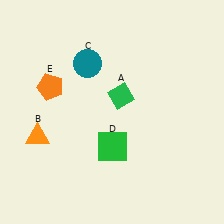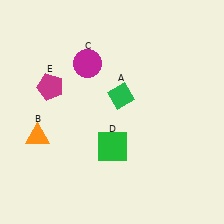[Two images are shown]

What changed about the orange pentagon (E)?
In Image 1, E is orange. In Image 2, it changed to magenta.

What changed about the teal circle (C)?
In Image 1, C is teal. In Image 2, it changed to magenta.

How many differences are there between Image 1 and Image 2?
There are 2 differences between the two images.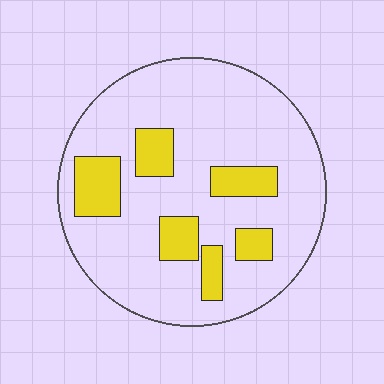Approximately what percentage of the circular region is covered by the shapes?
Approximately 20%.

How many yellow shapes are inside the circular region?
6.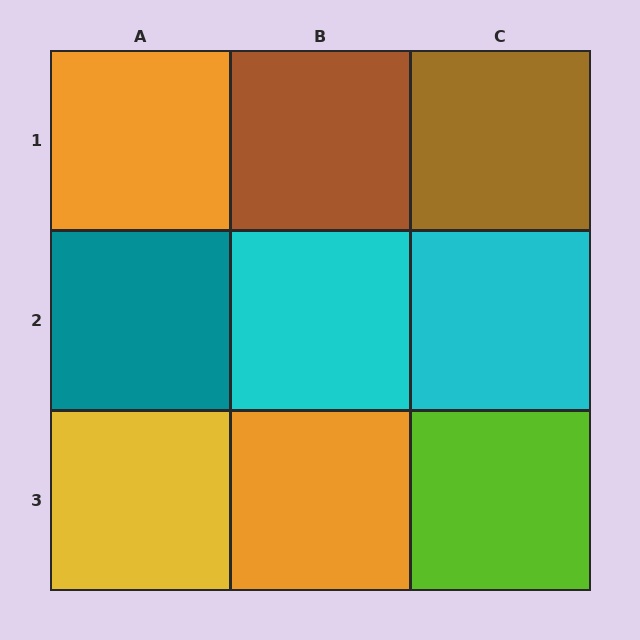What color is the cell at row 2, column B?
Cyan.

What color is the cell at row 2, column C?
Cyan.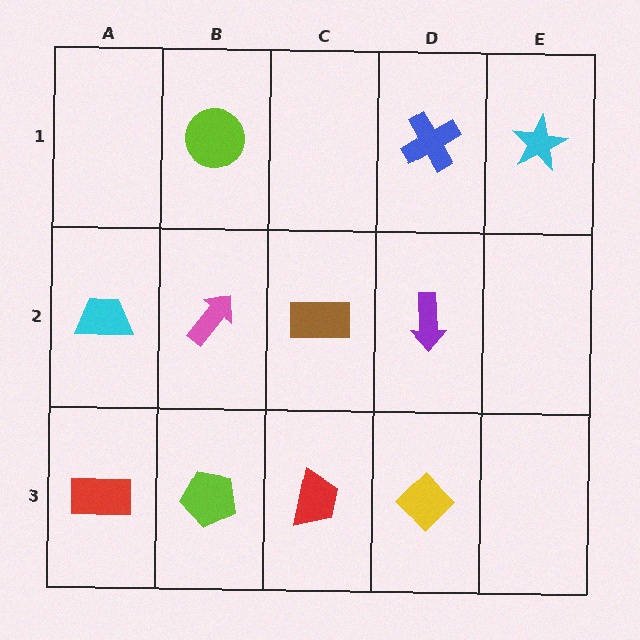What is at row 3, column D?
A yellow diamond.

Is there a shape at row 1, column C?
No, that cell is empty.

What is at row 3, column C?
A red trapezoid.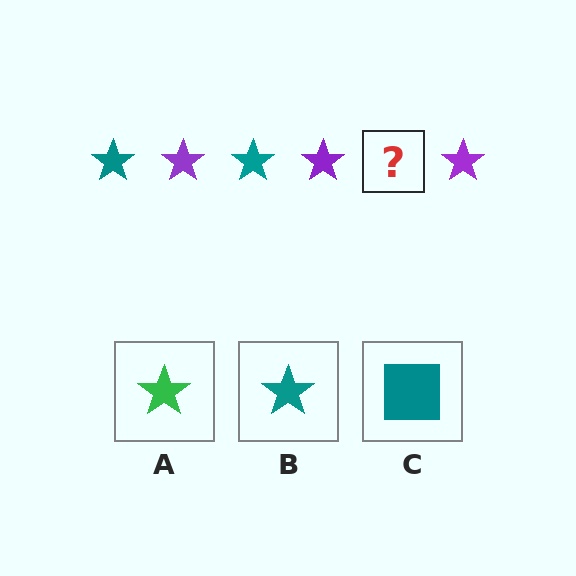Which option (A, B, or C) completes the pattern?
B.